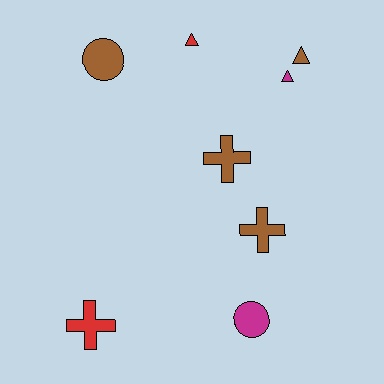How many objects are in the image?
There are 8 objects.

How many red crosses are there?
There is 1 red cross.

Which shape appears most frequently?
Triangle, with 3 objects.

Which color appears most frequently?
Brown, with 4 objects.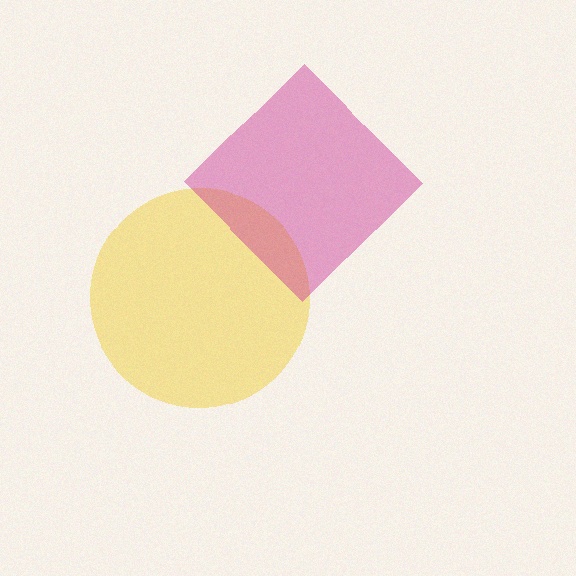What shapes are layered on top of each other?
The layered shapes are: a yellow circle, a magenta diamond.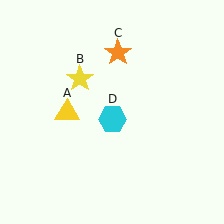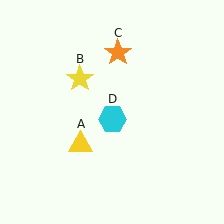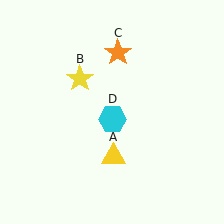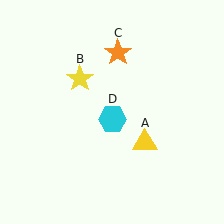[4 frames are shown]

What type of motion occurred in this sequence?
The yellow triangle (object A) rotated counterclockwise around the center of the scene.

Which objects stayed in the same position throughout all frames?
Yellow star (object B) and orange star (object C) and cyan hexagon (object D) remained stationary.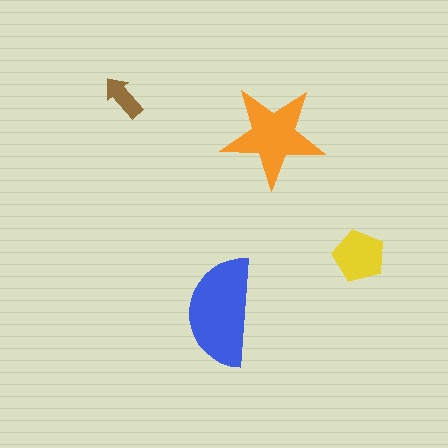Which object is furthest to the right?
The yellow pentagon is rightmost.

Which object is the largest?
The blue semicircle.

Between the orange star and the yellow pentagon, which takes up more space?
The orange star.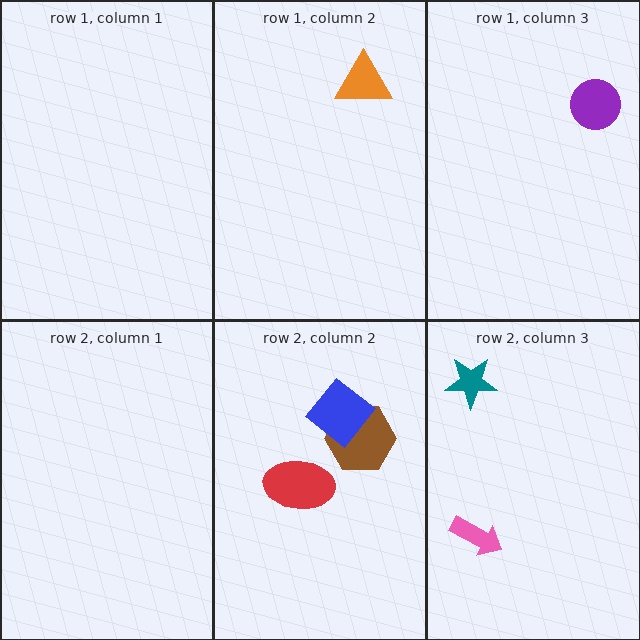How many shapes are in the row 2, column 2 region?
3.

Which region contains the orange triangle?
The row 1, column 2 region.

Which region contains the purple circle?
The row 1, column 3 region.